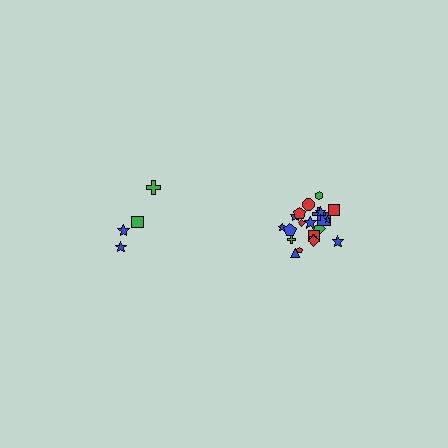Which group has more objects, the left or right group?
The right group.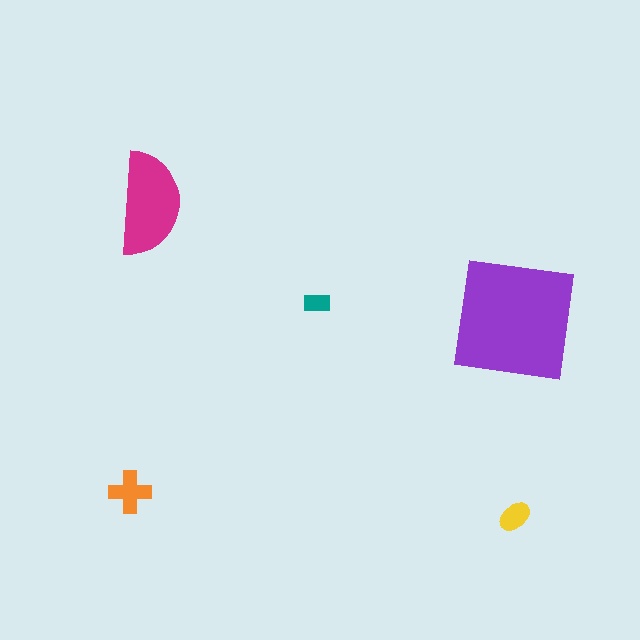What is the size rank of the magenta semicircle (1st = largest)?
2nd.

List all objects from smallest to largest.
The teal rectangle, the yellow ellipse, the orange cross, the magenta semicircle, the purple square.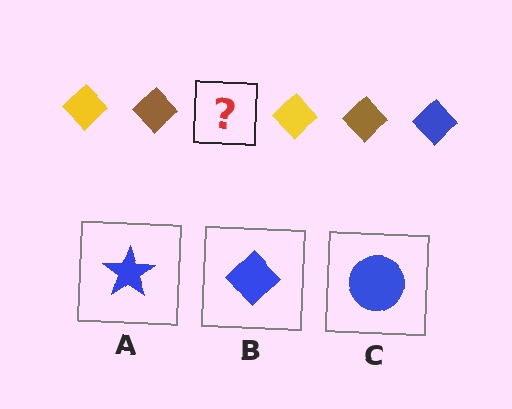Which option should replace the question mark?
Option B.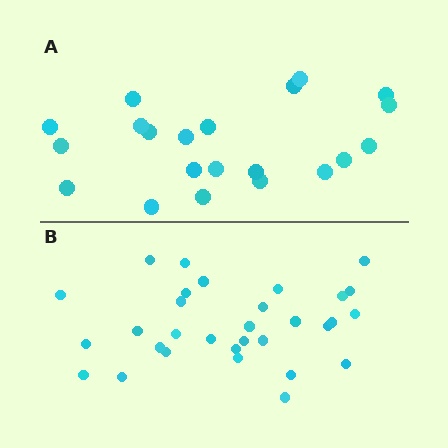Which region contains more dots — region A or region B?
Region B (the bottom region) has more dots.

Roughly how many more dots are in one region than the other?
Region B has roughly 10 or so more dots than region A.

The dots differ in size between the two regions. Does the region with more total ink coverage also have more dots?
No. Region A has more total ink coverage because its dots are larger, but region B actually contains more individual dots. Total area can be misleading — the number of items is what matters here.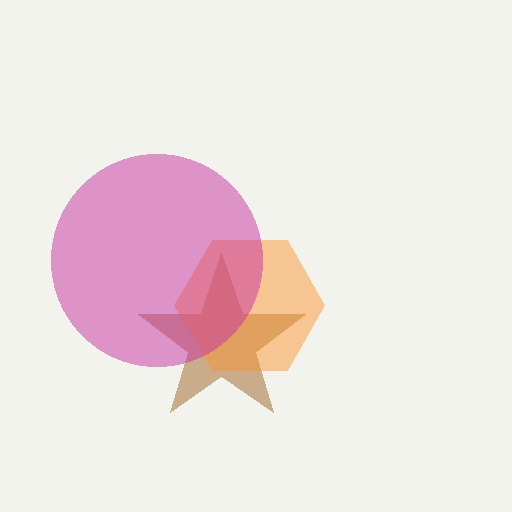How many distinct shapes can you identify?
There are 3 distinct shapes: a brown star, an orange hexagon, a magenta circle.